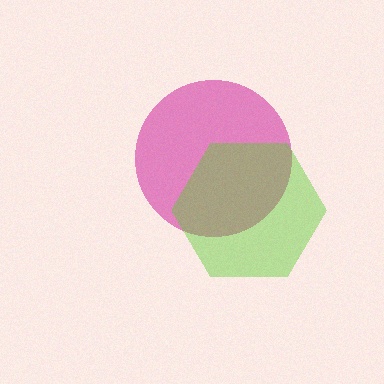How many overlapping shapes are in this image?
There are 2 overlapping shapes in the image.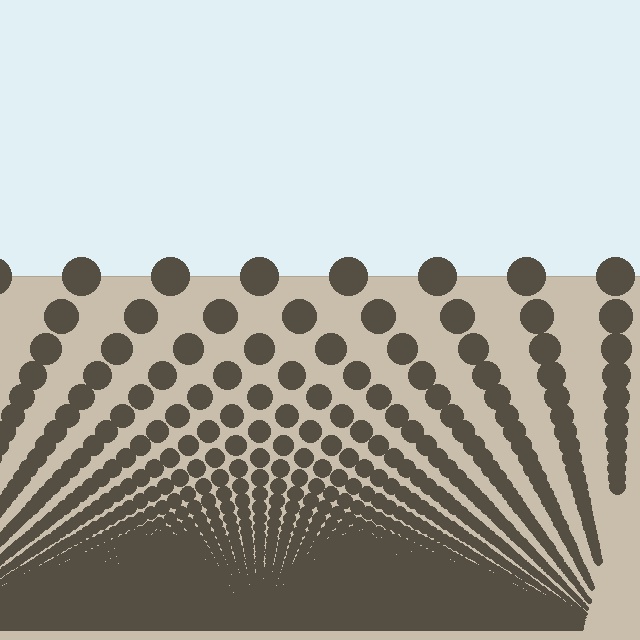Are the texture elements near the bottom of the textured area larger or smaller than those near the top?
Smaller. The gradient is inverted — elements near the bottom are smaller and denser.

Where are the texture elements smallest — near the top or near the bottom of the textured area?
Near the bottom.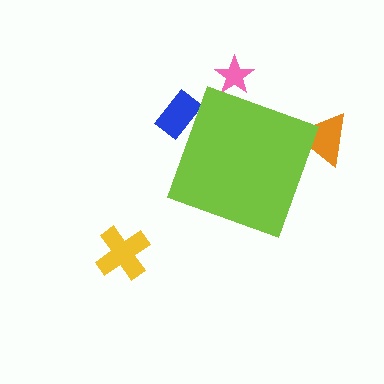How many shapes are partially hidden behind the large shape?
3 shapes are partially hidden.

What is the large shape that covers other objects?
A lime diamond.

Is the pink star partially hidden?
Yes, the pink star is partially hidden behind the lime diamond.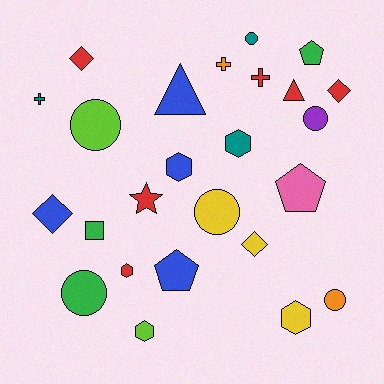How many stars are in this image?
There is 1 star.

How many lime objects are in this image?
There are 2 lime objects.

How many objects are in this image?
There are 25 objects.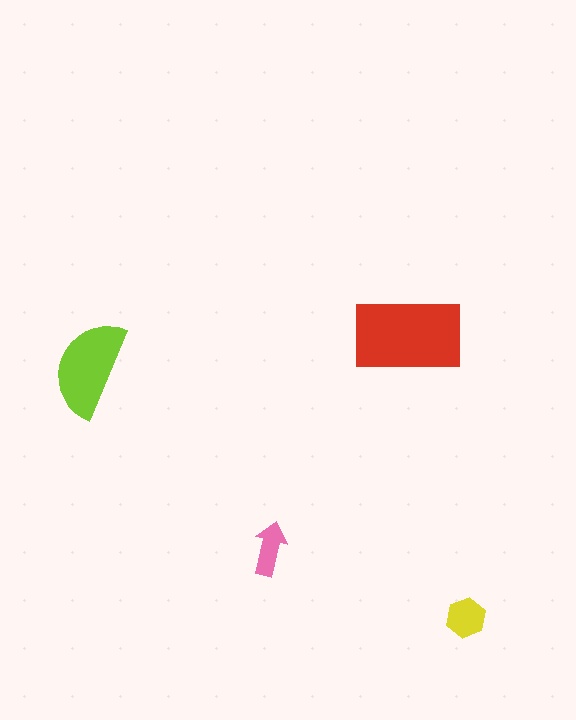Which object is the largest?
The red rectangle.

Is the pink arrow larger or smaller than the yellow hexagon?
Smaller.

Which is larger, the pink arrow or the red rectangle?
The red rectangle.